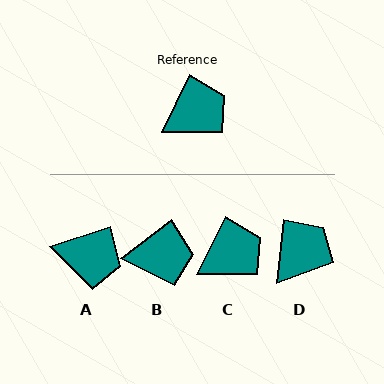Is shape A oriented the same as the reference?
No, it is off by about 45 degrees.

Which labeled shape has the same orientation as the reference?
C.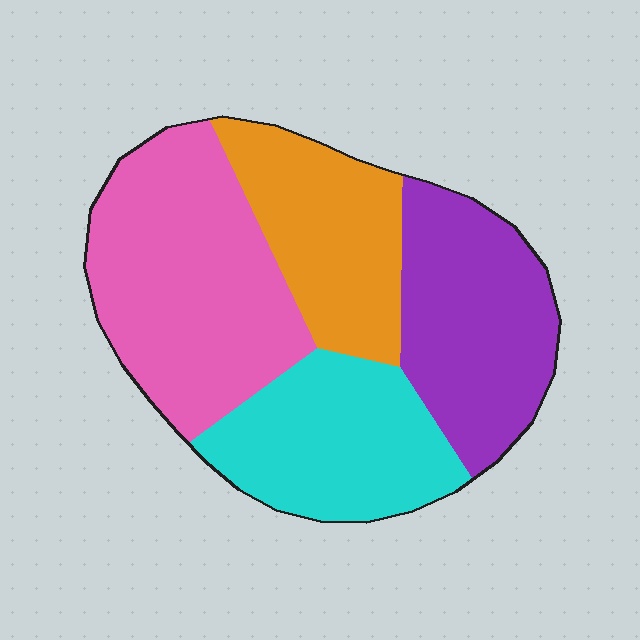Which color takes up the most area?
Pink, at roughly 35%.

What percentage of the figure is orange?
Orange takes up about one fifth (1/5) of the figure.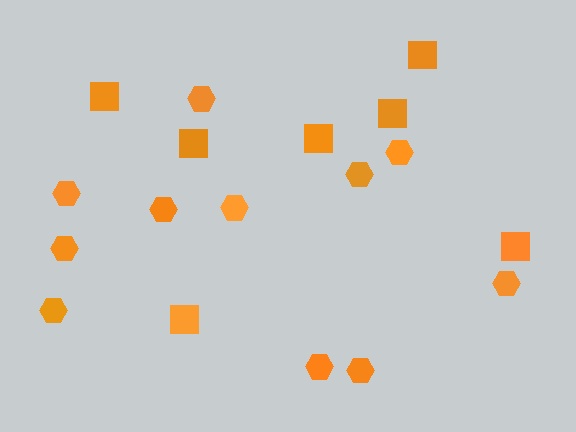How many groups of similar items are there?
There are 2 groups: one group of hexagons (11) and one group of squares (7).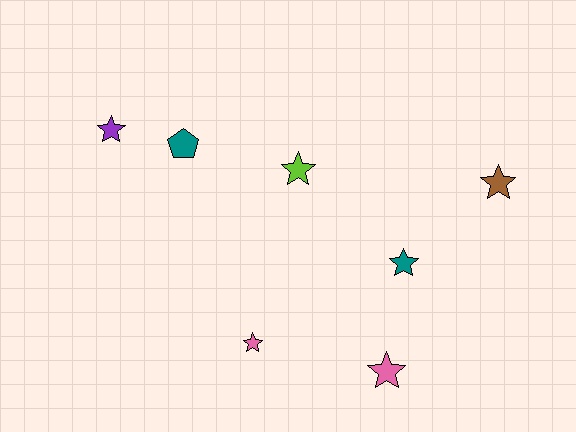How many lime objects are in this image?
There is 1 lime object.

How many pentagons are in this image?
There is 1 pentagon.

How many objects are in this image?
There are 7 objects.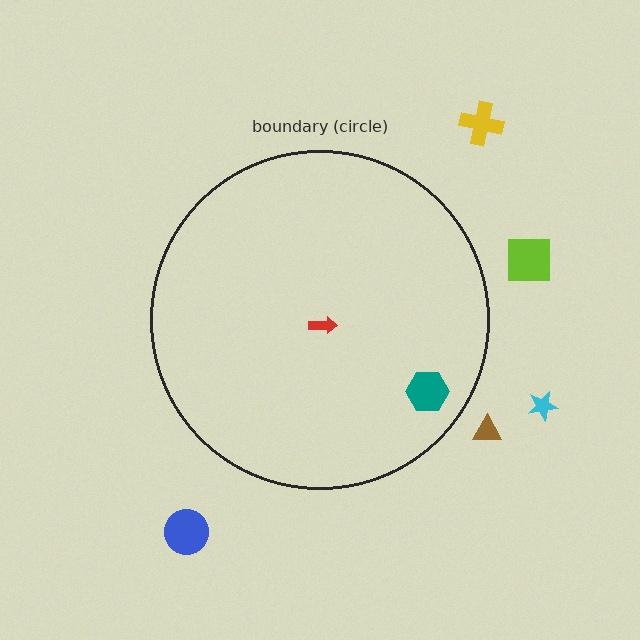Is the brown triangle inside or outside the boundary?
Outside.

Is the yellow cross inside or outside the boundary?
Outside.